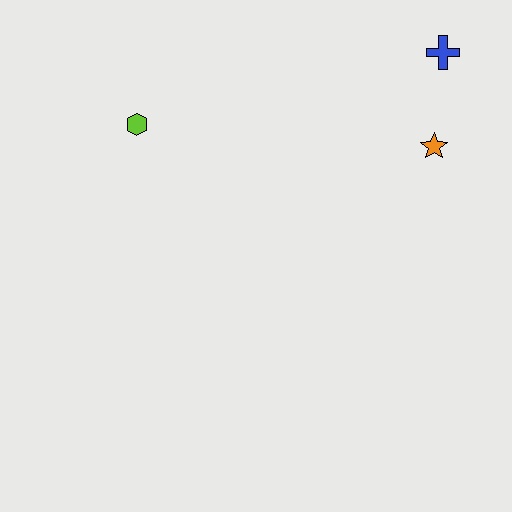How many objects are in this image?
There are 3 objects.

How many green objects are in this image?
There are no green objects.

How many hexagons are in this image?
There is 1 hexagon.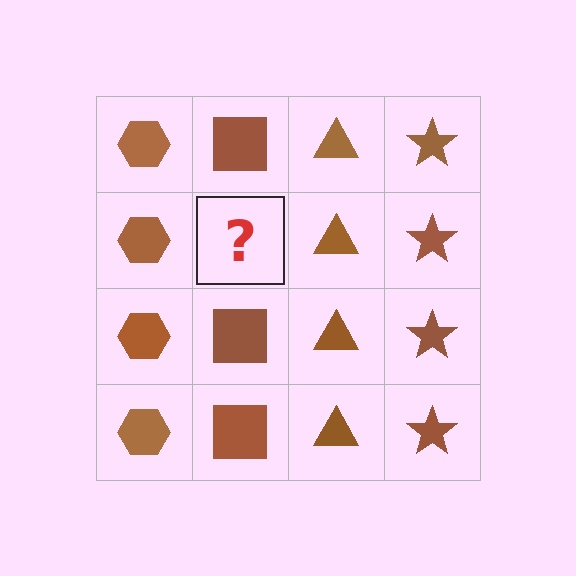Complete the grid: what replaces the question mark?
The question mark should be replaced with a brown square.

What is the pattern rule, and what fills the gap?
The rule is that each column has a consistent shape. The gap should be filled with a brown square.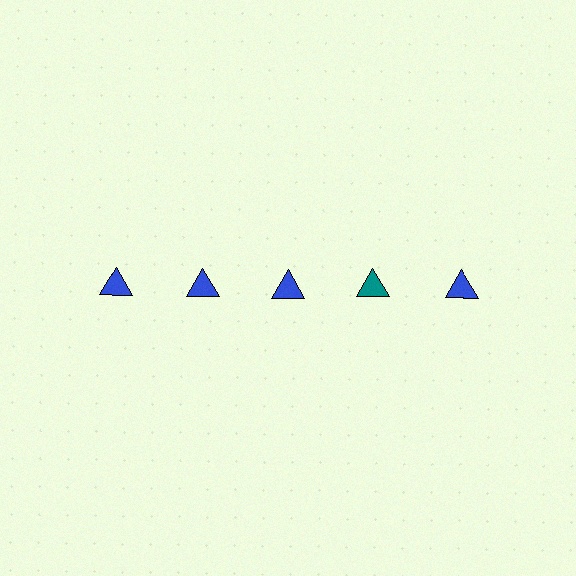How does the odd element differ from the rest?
It has a different color: teal instead of blue.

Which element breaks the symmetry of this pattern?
The teal triangle in the top row, second from right column breaks the symmetry. All other shapes are blue triangles.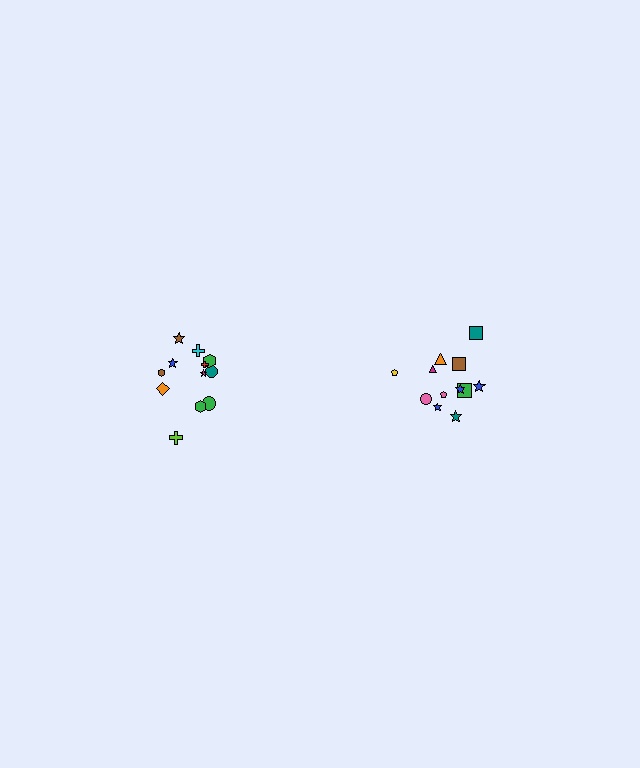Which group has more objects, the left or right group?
The right group.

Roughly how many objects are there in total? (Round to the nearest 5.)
Roughly 25 objects in total.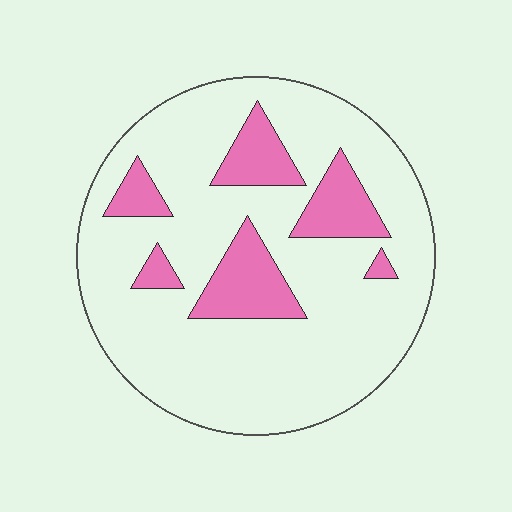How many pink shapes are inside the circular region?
6.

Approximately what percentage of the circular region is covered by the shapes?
Approximately 20%.